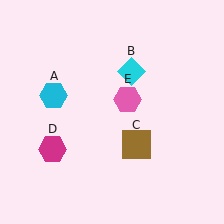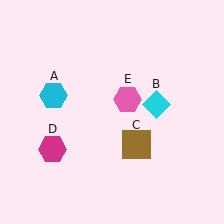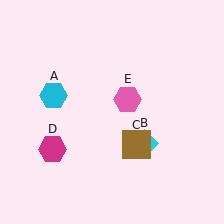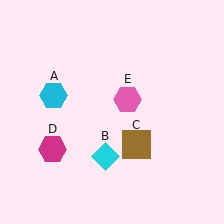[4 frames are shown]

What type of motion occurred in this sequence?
The cyan diamond (object B) rotated clockwise around the center of the scene.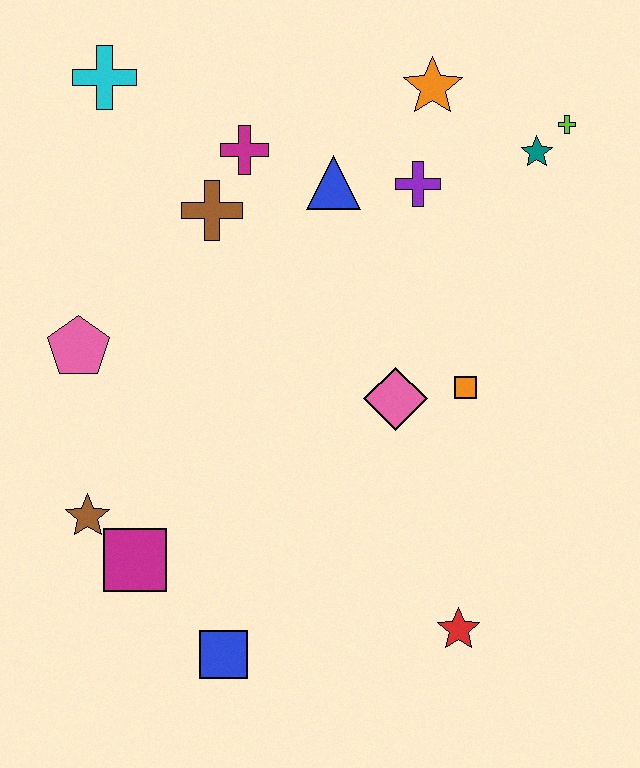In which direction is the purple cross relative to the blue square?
The purple cross is above the blue square.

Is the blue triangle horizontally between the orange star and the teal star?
No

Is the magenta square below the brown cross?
Yes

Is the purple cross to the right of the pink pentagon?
Yes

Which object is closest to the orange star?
The purple cross is closest to the orange star.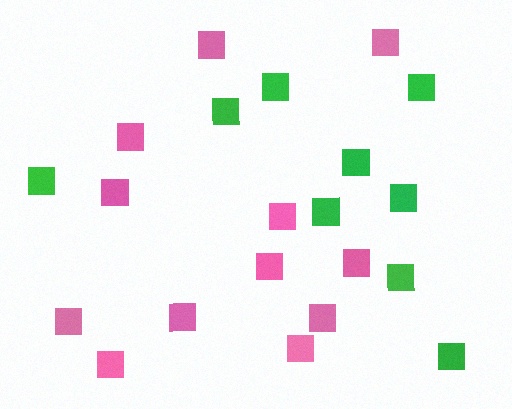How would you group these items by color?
There are 2 groups: one group of green squares (9) and one group of pink squares (12).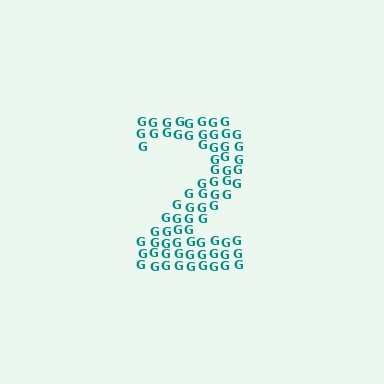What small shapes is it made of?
It is made of small letter G's.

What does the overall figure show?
The overall figure shows the digit 2.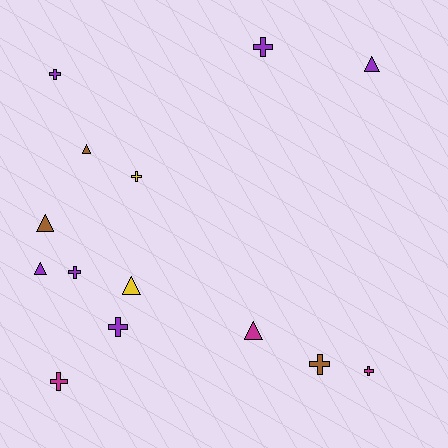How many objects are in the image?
There are 14 objects.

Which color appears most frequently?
Purple, with 6 objects.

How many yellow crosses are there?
There is 1 yellow cross.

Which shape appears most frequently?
Cross, with 8 objects.